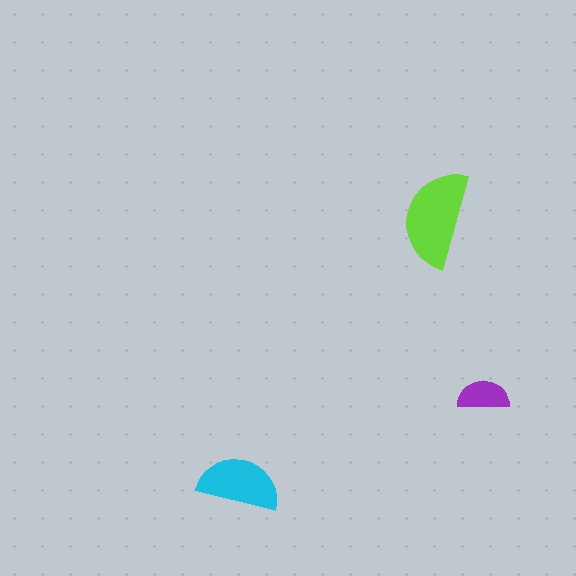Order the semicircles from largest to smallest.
the lime one, the cyan one, the purple one.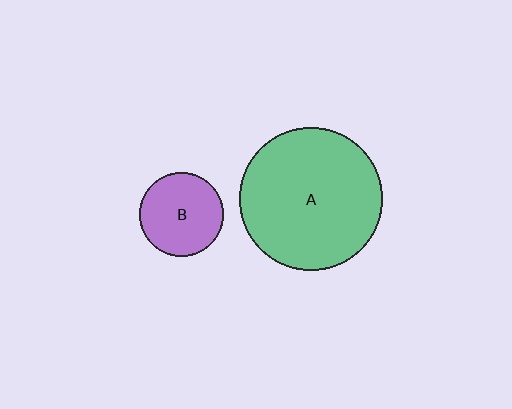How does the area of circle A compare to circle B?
Approximately 2.9 times.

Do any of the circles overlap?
No, none of the circles overlap.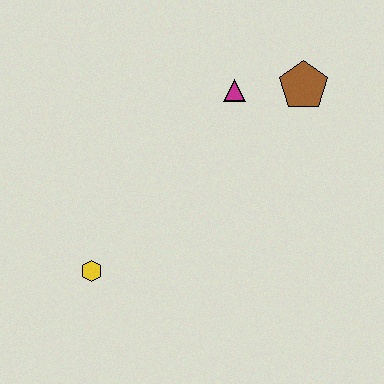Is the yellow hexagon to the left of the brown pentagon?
Yes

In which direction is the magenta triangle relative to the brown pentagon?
The magenta triangle is to the left of the brown pentagon.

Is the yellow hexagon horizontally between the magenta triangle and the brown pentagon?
No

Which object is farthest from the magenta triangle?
The yellow hexagon is farthest from the magenta triangle.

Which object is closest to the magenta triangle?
The brown pentagon is closest to the magenta triangle.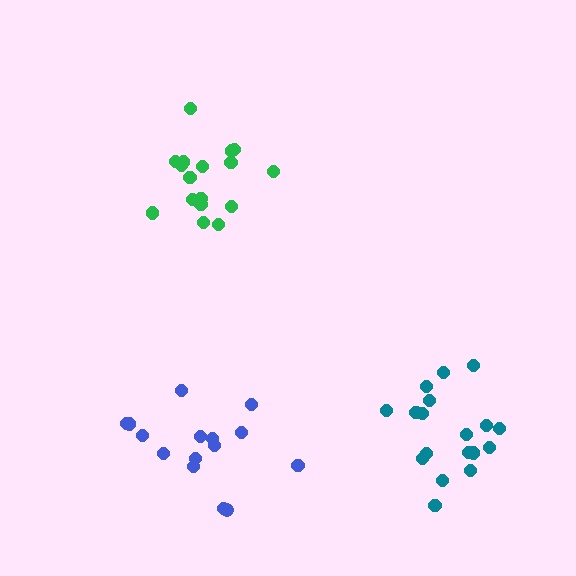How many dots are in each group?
Group 1: 18 dots, Group 2: 15 dots, Group 3: 17 dots (50 total).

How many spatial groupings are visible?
There are 3 spatial groupings.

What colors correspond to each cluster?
The clusters are colored: teal, blue, green.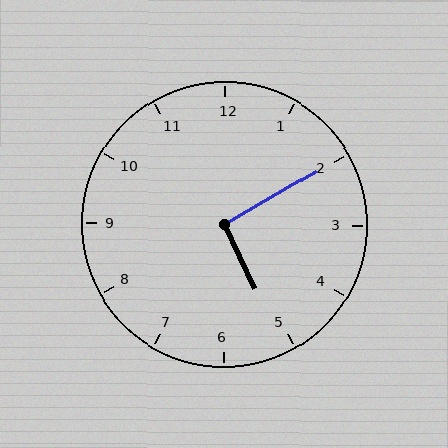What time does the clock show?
5:10.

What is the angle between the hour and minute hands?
Approximately 95 degrees.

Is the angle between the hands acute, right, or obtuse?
It is right.